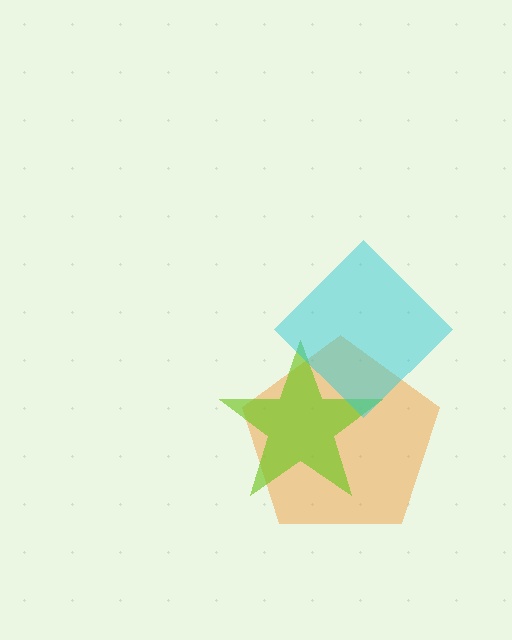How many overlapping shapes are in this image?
There are 3 overlapping shapes in the image.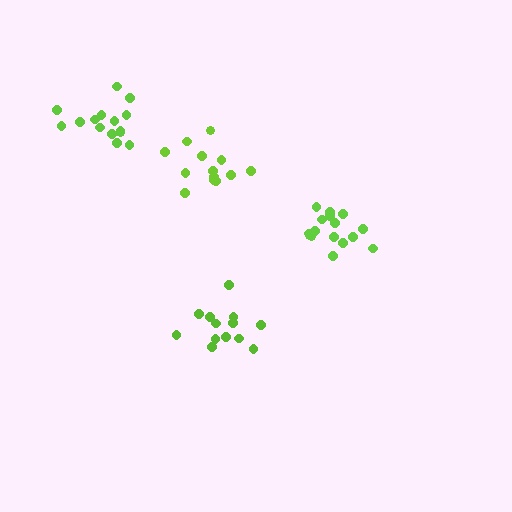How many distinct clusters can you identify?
There are 4 distinct clusters.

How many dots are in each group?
Group 1: 16 dots, Group 2: 13 dots, Group 3: 13 dots, Group 4: 15 dots (57 total).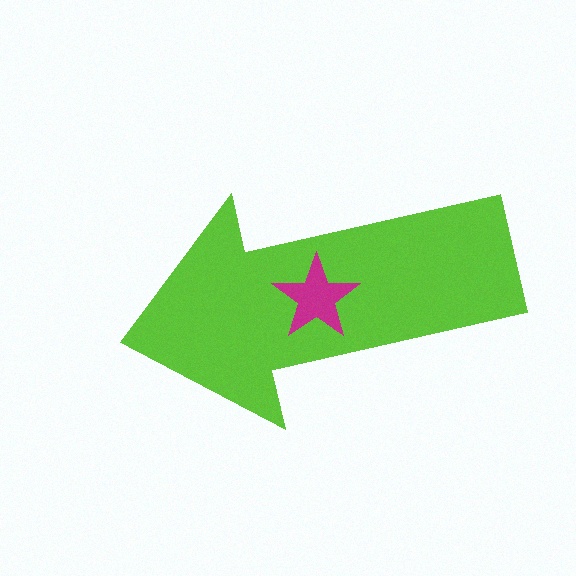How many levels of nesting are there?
2.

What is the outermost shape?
The lime arrow.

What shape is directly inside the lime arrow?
The magenta star.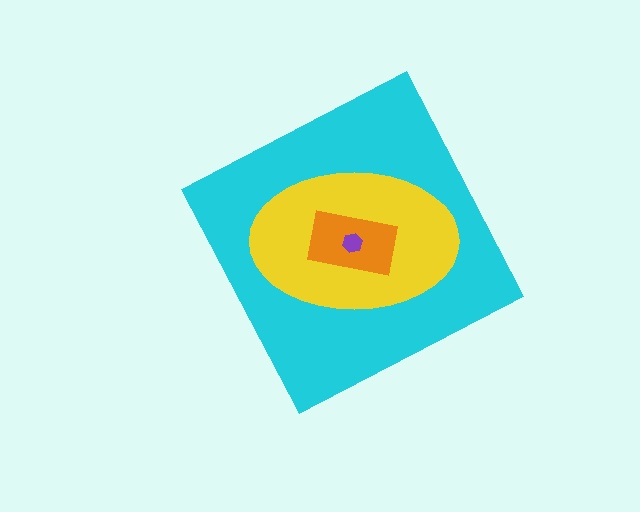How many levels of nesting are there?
4.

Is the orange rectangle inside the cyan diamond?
Yes.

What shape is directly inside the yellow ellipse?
The orange rectangle.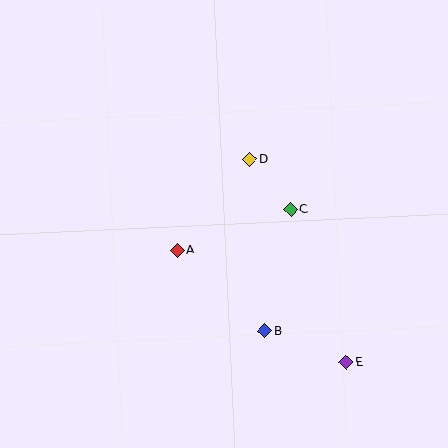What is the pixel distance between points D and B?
The distance between D and B is 172 pixels.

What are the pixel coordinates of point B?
Point B is at (265, 331).